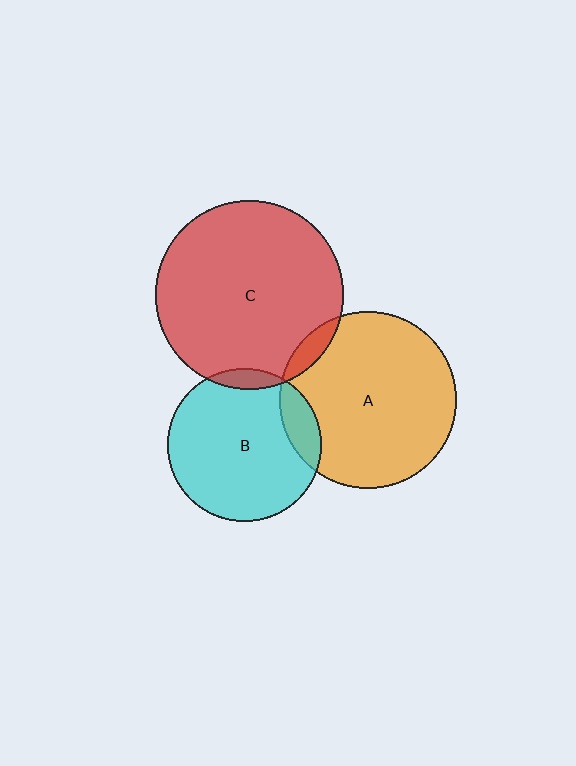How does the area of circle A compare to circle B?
Approximately 1.3 times.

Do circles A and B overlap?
Yes.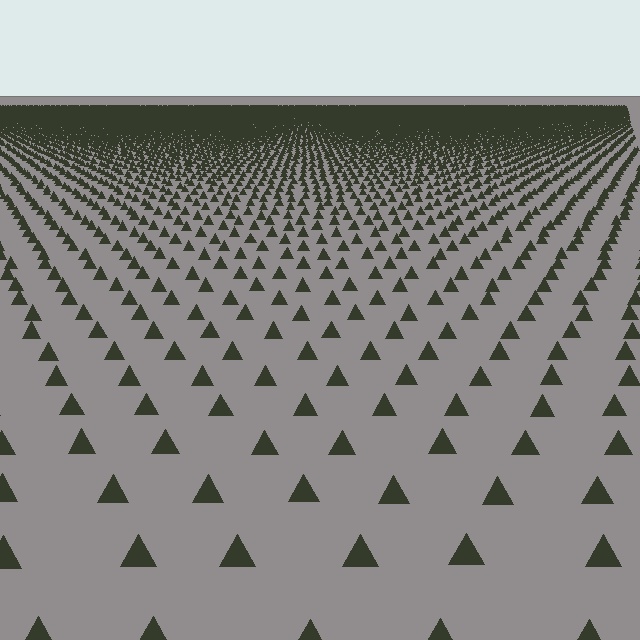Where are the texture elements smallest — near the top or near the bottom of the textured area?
Near the top.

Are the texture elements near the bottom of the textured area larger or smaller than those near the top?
Larger. Near the bottom, elements are closer to the viewer and appear at a bigger on-screen size.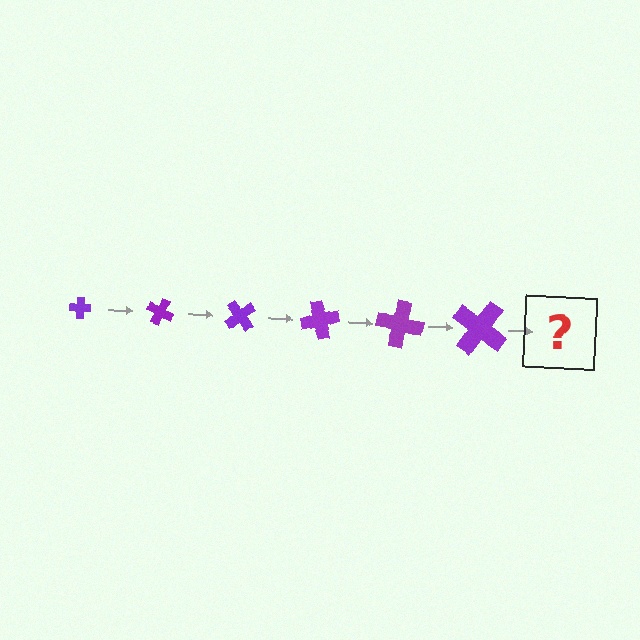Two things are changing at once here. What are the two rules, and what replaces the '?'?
The two rules are that the cross grows larger each step and it rotates 25 degrees each step. The '?' should be a cross, larger than the previous one and rotated 150 degrees from the start.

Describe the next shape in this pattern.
It should be a cross, larger than the previous one and rotated 150 degrees from the start.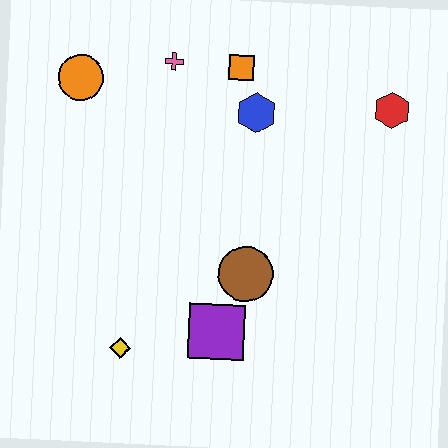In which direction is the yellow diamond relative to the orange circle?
The yellow diamond is below the orange circle.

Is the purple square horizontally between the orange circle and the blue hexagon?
Yes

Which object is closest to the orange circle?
The pink cross is closest to the orange circle.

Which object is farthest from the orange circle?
The red hexagon is farthest from the orange circle.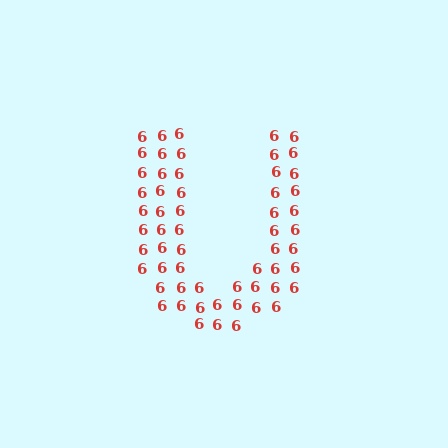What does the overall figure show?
The overall figure shows the letter U.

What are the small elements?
The small elements are digit 6's.